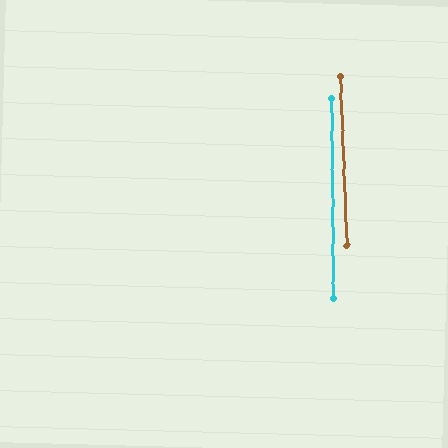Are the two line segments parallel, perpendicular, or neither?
Parallel — their directions differ by only 1.6°.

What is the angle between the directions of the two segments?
Approximately 2 degrees.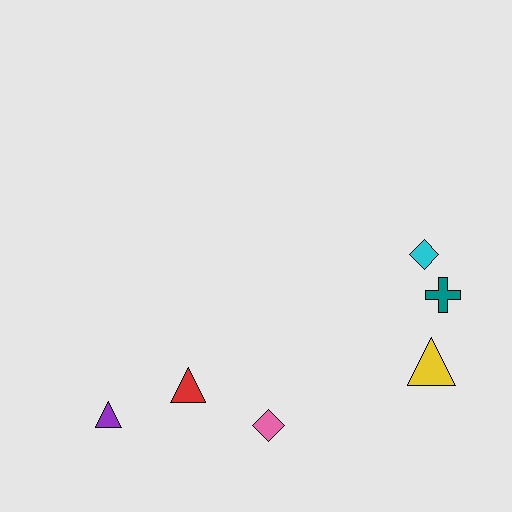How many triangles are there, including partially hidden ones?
There are 3 triangles.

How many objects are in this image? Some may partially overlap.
There are 6 objects.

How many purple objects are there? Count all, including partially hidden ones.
There is 1 purple object.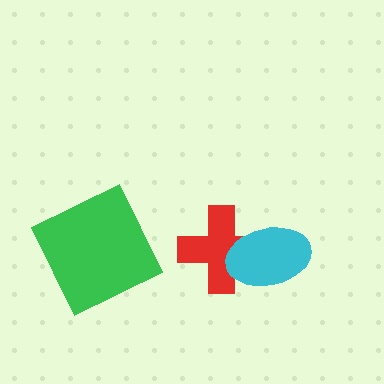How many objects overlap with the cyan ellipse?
1 object overlaps with the cyan ellipse.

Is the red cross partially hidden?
Yes, it is partially covered by another shape.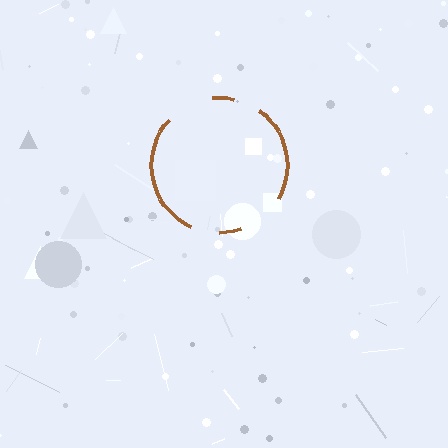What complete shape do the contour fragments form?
The contour fragments form a circle.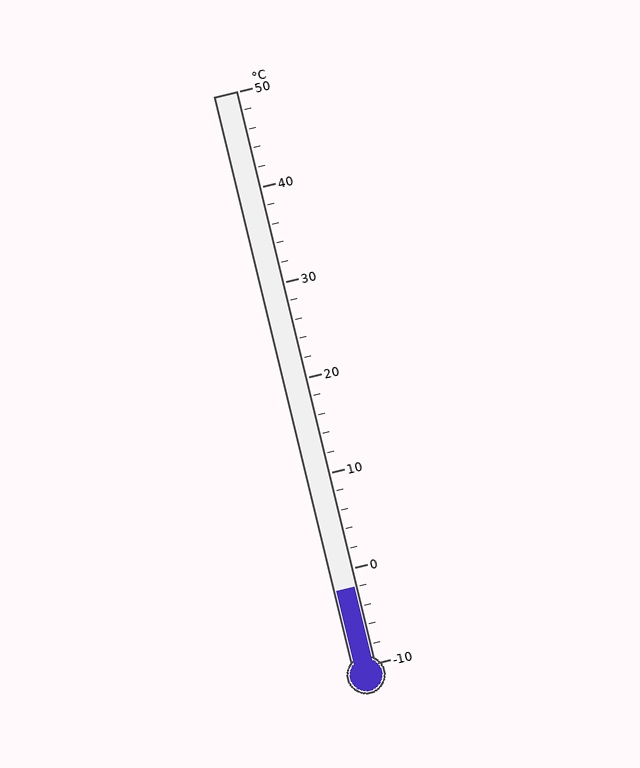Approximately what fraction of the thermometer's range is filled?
The thermometer is filled to approximately 15% of its range.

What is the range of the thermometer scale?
The thermometer scale ranges from -10°C to 50°C.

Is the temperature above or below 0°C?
The temperature is below 0°C.